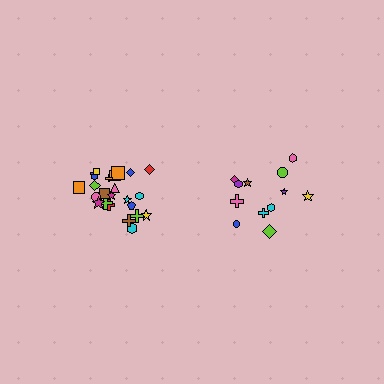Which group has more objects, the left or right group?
The left group.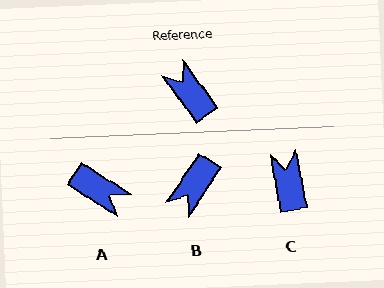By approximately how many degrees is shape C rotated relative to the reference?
Approximately 26 degrees clockwise.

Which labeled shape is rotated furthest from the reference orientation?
A, about 158 degrees away.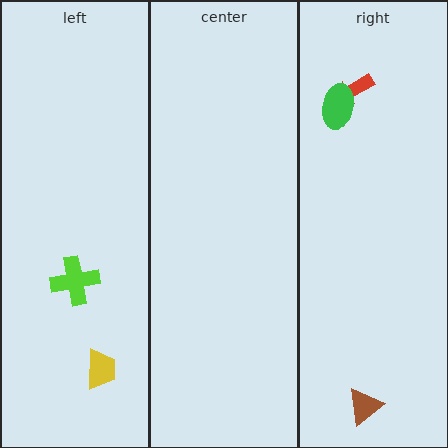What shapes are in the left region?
The lime cross, the yellow trapezoid.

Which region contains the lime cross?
The left region.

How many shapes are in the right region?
3.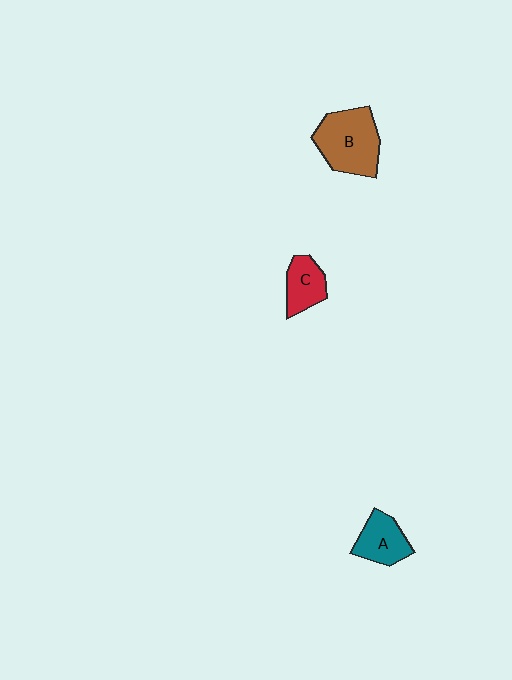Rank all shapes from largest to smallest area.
From largest to smallest: B (brown), A (teal), C (red).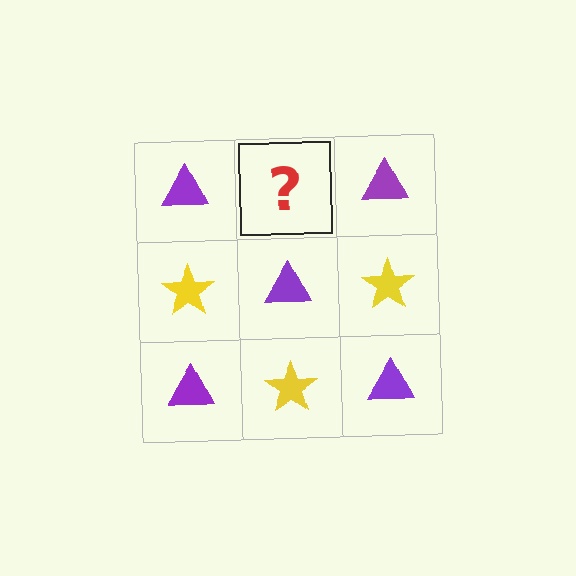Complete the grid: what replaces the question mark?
The question mark should be replaced with a yellow star.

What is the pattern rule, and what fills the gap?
The rule is that it alternates purple triangle and yellow star in a checkerboard pattern. The gap should be filled with a yellow star.